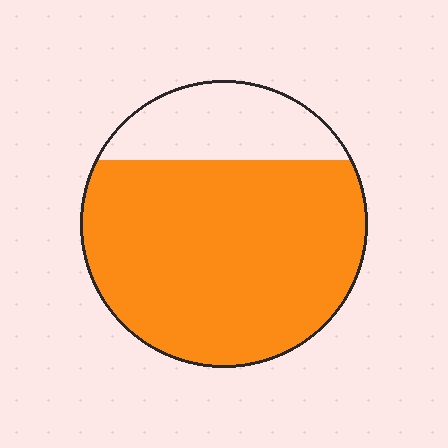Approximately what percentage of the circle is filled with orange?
Approximately 75%.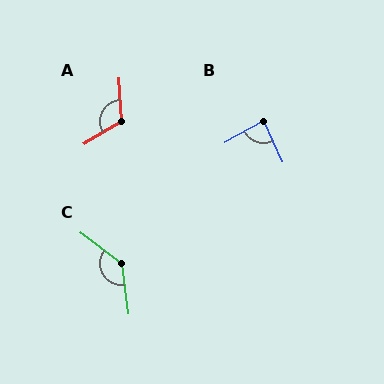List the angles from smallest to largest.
B (85°), A (118°), C (134°).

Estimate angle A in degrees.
Approximately 118 degrees.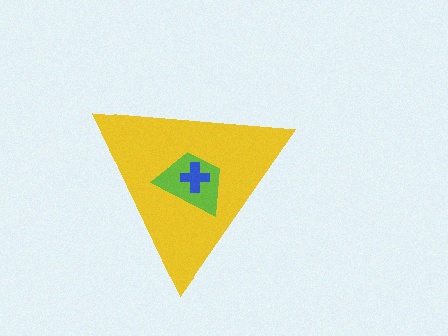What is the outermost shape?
The yellow triangle.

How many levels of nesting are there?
3.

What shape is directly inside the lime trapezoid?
The blue cross.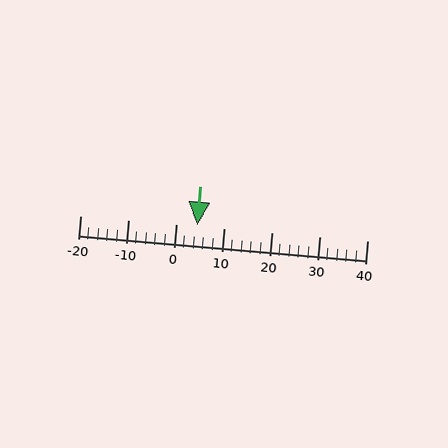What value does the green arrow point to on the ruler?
The green arrow points to approximately 4.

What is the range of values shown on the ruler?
The ruler shows values from -20 to 40.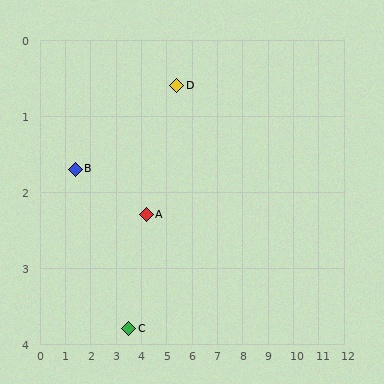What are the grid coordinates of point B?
Point B is at approximately (1.4, 1.7).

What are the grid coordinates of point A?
Point A is at approximately (4.2, 2.3).